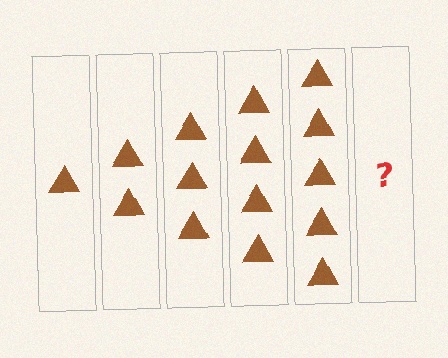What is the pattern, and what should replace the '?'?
The pattern is that each step adds one more triangle. The '?' should be 6 triangles.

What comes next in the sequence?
The next element should be 6 triangles.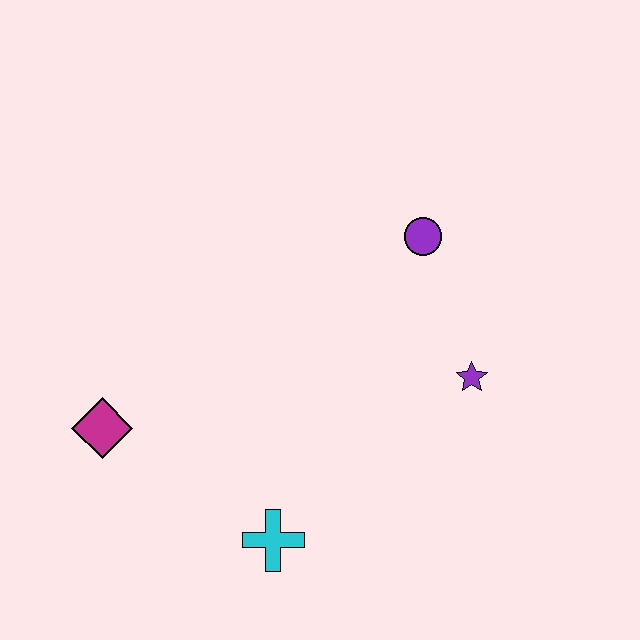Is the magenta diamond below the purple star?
Yes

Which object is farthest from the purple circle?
The magenta diamond is farthest from the purple circle.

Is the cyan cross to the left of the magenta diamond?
No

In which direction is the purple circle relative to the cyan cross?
The purple circle is above the cyan cross.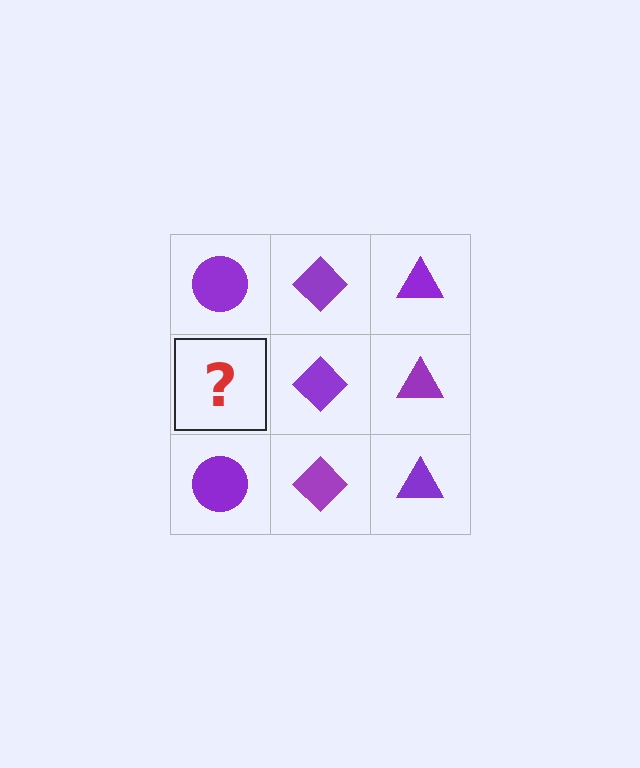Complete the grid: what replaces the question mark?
The question mark should be replaced with a purple circle.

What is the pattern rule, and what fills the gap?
The rule is that each column has a consistent shape. The gap should be filled with a purple circle.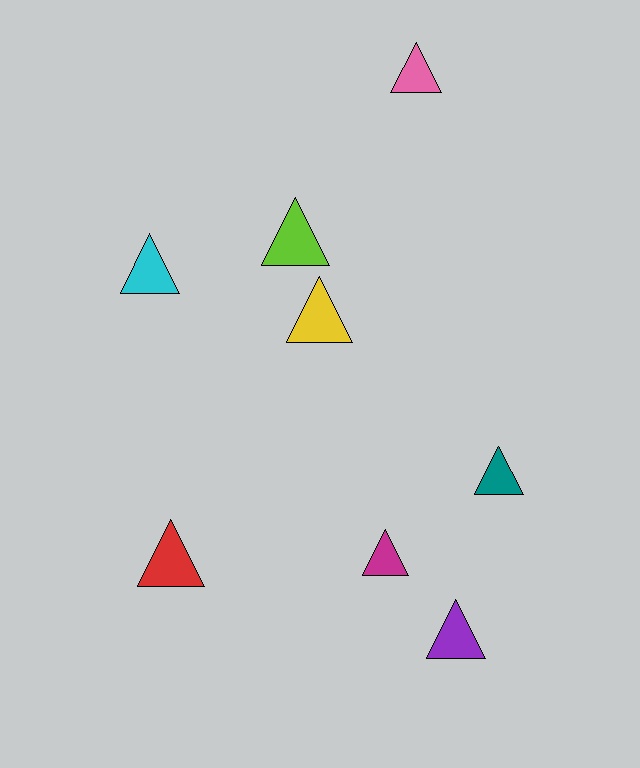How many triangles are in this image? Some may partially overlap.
There are 8 triangles.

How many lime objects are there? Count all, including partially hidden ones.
There is 1 lime object.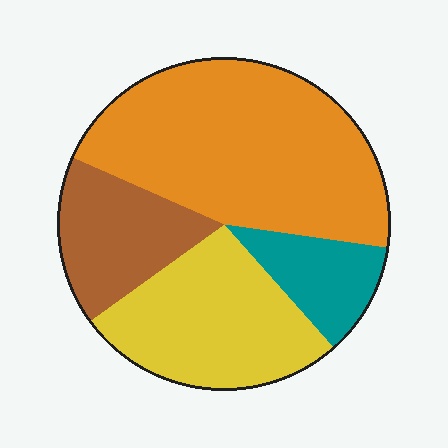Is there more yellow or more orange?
Orange.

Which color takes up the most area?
Orange, at roughly 45%.